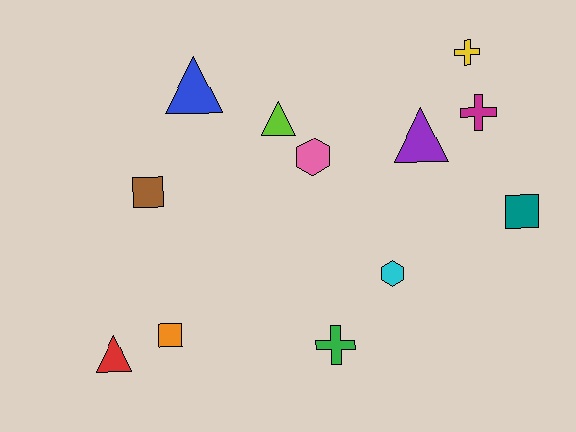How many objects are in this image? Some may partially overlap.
There are 12 objects.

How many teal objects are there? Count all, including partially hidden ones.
There is 1 teal object.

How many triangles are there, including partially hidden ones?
There are 4 triangles.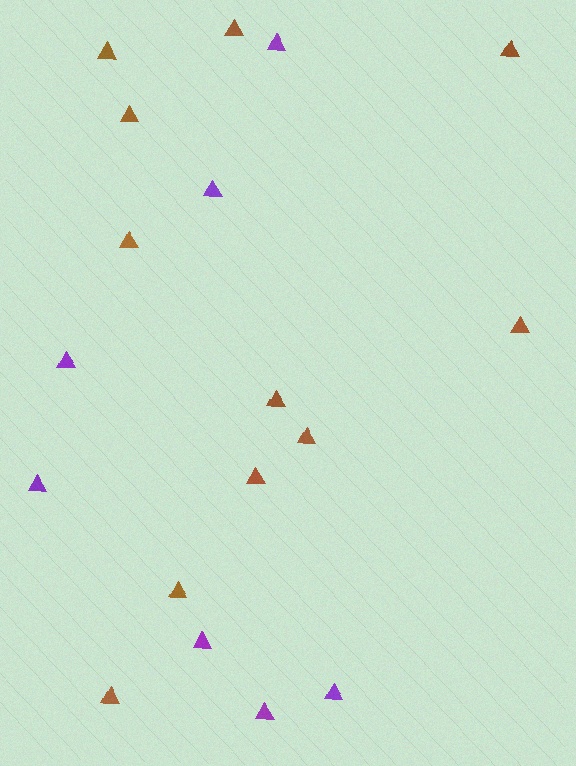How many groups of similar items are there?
There are 2 groups: one group of purple triangles (7) and one group of brown triangles (11).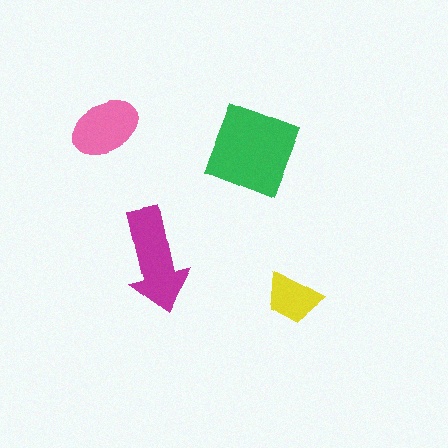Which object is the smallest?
The yellow trapezoid.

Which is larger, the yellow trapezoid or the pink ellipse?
The pink ellipse.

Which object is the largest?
The green diamond.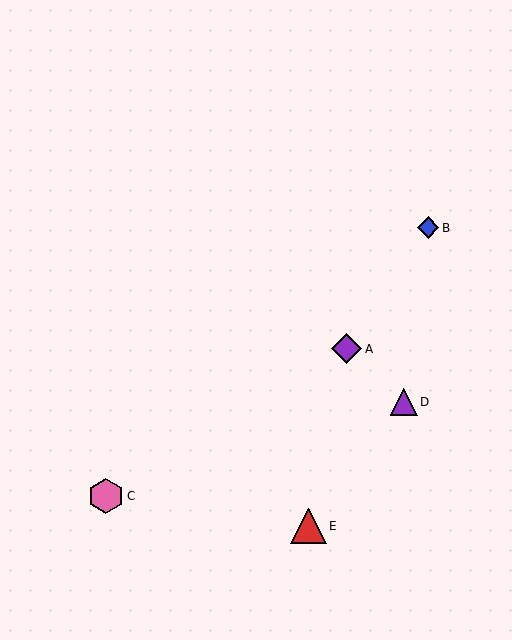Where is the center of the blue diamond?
The center of the blue diamond is at (428, 228).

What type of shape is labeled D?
Shape D is a purple triangle.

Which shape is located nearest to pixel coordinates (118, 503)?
The pink hexagon (labeled C) at (106, 496) is nearest to that location.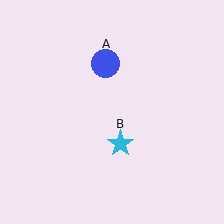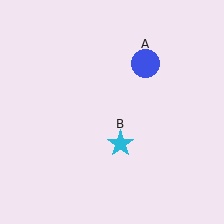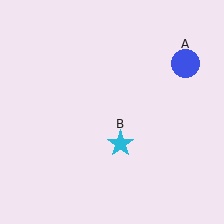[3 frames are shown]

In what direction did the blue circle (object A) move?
The blue circle (object A) moved right.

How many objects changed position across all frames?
1 object changed position: blue circle (object A).